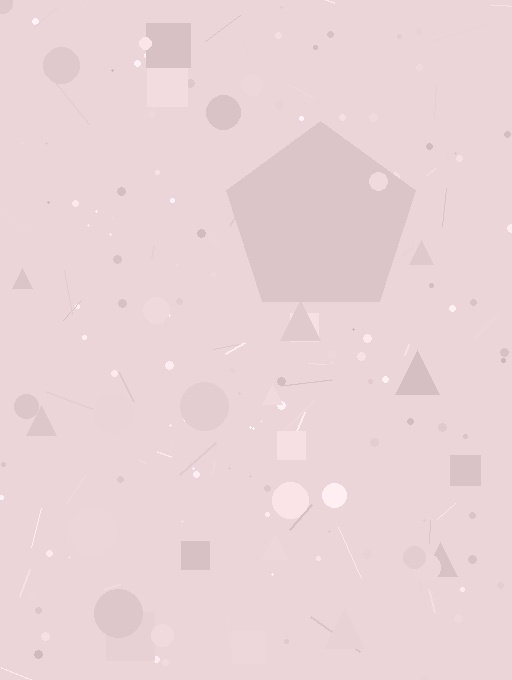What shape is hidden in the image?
A pentagon is hidden in the image.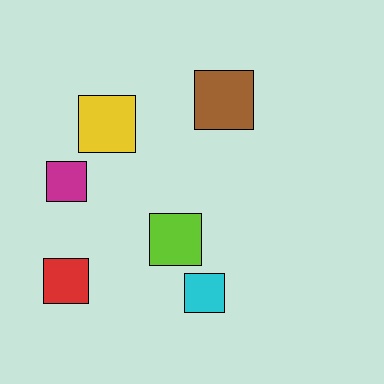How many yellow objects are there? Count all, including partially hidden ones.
There is 1 yellow object.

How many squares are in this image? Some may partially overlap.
There are 6 squares.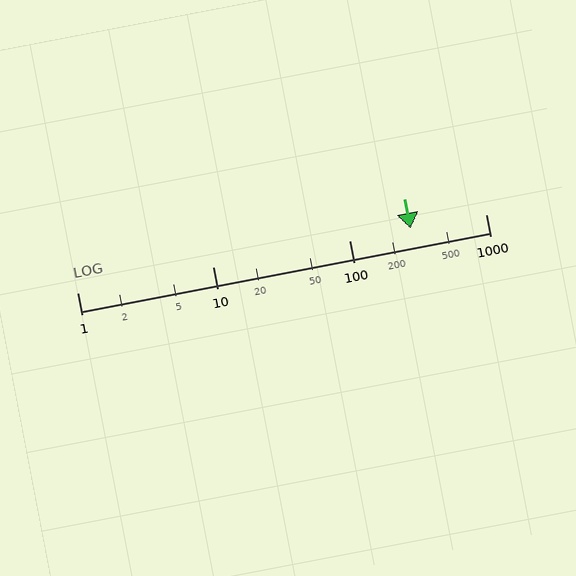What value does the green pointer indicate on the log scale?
The pointer indicates approximately 280.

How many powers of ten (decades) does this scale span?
The scale spans 3 decades, from 1 to 1000.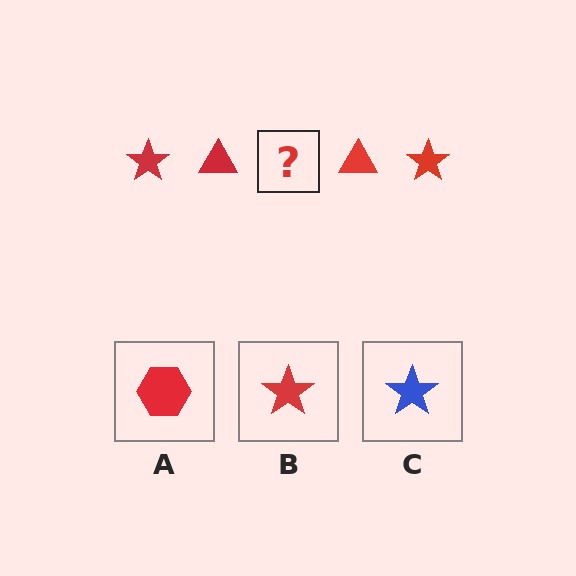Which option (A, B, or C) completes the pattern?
B.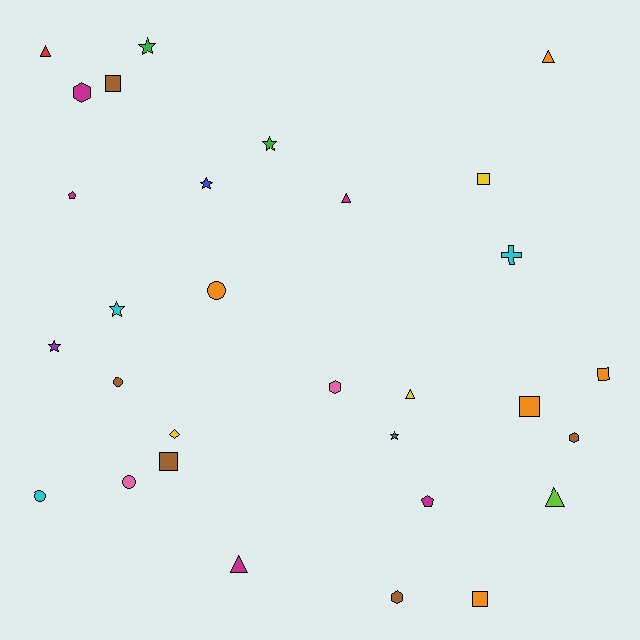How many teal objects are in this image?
There is 1 teal object.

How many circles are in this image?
There are 4 circles.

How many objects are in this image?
There are 30 objects.